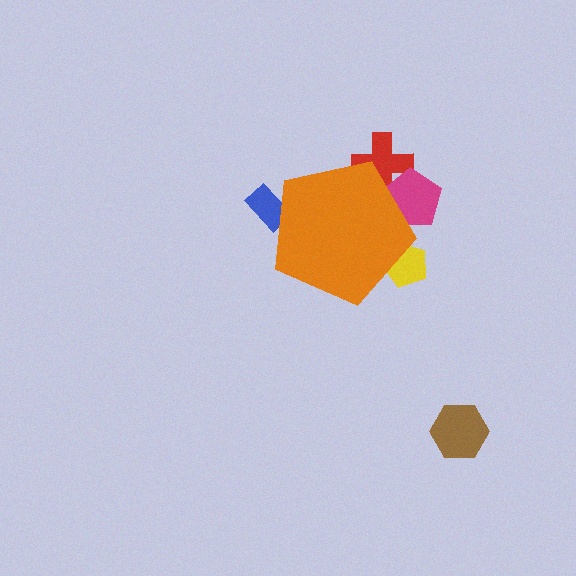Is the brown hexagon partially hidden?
No, the brown hexagon is fully visible.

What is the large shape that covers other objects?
An orange pentagon.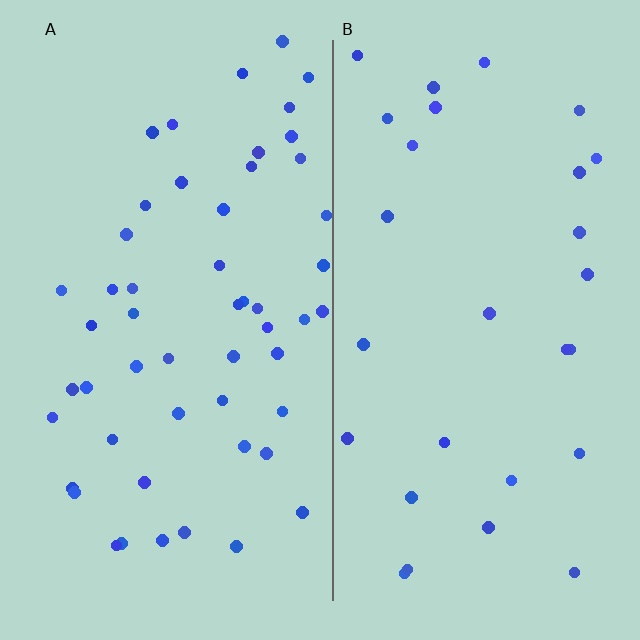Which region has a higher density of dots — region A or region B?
A (the left).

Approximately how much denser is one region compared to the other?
Approximately 1.8× — region A over region B.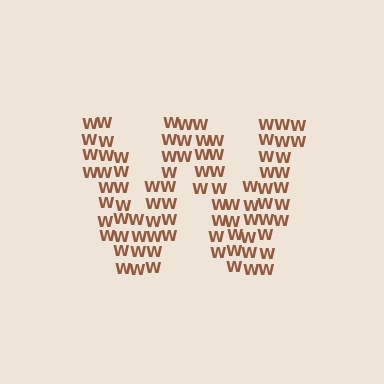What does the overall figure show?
The overall figure shows the letter W.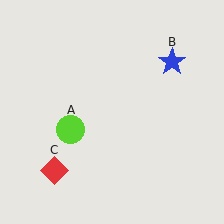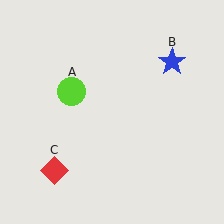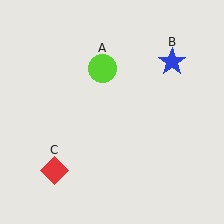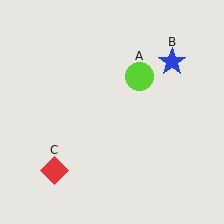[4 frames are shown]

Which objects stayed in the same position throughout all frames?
Blue star (object B) and red diamond (object C) remained stationary.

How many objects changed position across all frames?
1 object changed position: lime circle (object A).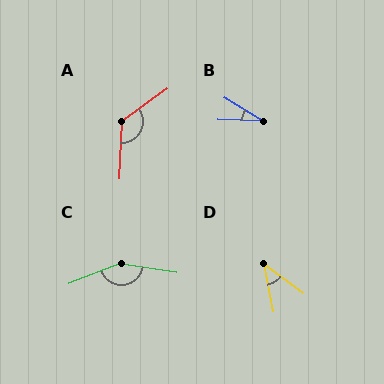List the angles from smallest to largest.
B (30°), D (43°), A (128°), C (150°).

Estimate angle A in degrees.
Approximately 128 degrees.